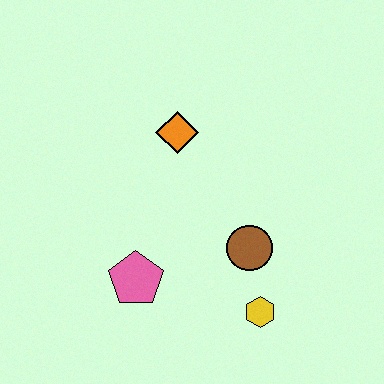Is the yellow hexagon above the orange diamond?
No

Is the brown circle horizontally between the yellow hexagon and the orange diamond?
Yes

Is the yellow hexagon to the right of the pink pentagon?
Yes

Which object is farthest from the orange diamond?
The yellow hexagon is farthest from the orange diamond.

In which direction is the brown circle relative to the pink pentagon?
The brown circle is to the right of the pink pentagon.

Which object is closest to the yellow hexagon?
The brown circle is closest to the yellow hexagon.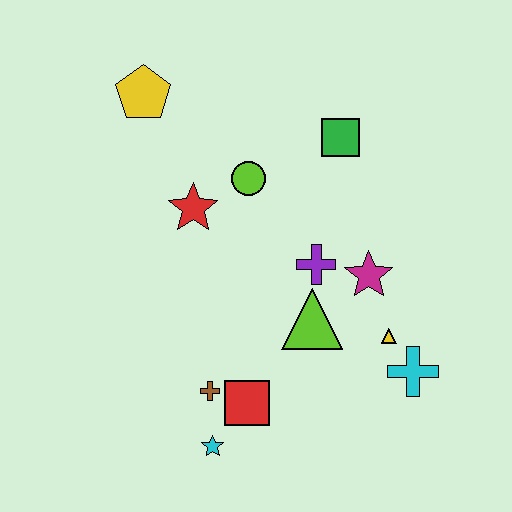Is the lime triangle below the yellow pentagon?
Yes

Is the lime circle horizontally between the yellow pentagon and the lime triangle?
Yes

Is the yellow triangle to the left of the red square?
No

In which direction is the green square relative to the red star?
The green square is to the right of the red star.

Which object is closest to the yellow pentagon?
The red star is closest to the yellow pentagon.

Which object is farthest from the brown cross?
The yellow pentagon is farthest from the brown cross.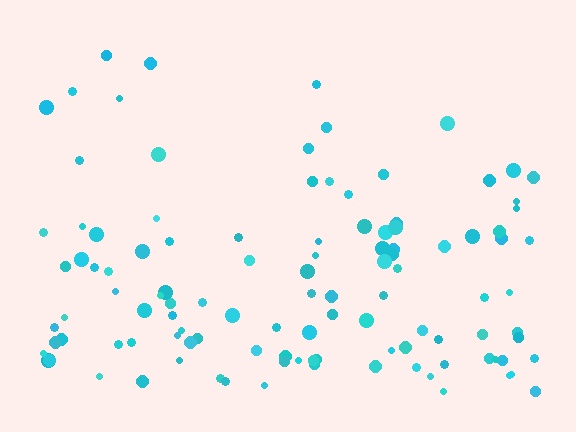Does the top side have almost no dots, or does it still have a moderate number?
Still a moderate number, just noticeably fewer than the bottom.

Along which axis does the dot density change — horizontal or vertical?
Vertical.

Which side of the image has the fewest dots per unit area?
The top.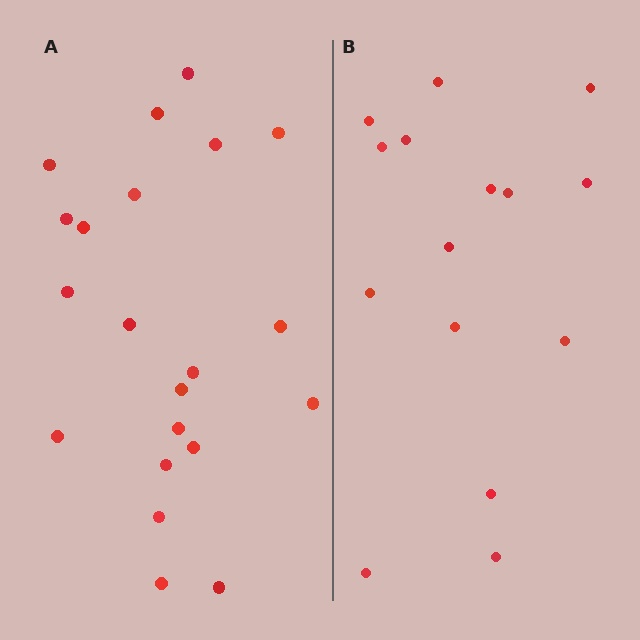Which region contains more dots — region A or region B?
Region A (the left region) has more dots.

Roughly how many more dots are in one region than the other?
Region A has about 6 more dots than region B.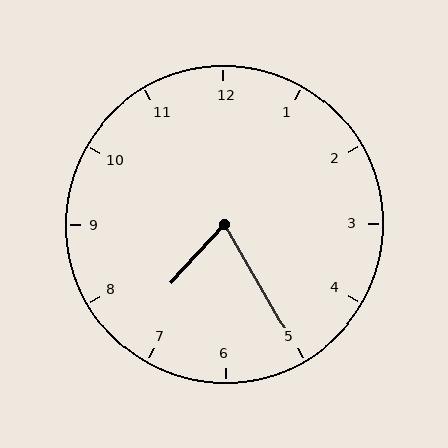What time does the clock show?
7:25.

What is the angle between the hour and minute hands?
Approximately 72 degrees.